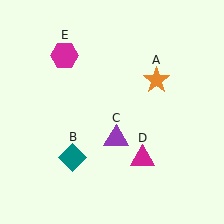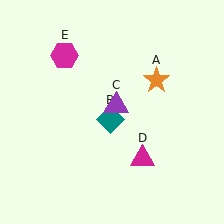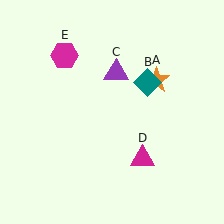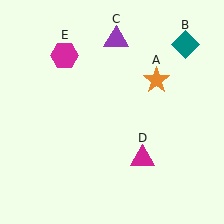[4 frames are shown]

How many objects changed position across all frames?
2 objects changed position: teal diamond (object B), purple triangle (object C).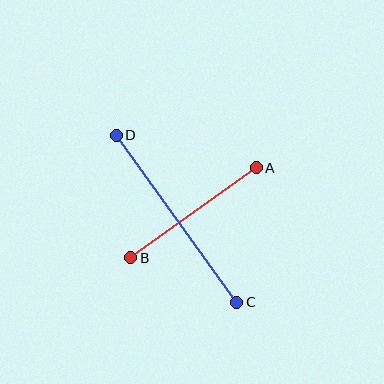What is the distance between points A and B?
The distance is approximately 154 pixels.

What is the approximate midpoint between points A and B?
The midpoint is at approximately (194, 213) pixels.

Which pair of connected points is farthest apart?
Points C and D are farthest apart.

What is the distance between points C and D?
The distance is approximately 206 pixels.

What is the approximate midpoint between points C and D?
The midpoint is at approximately (177, 219) pixels.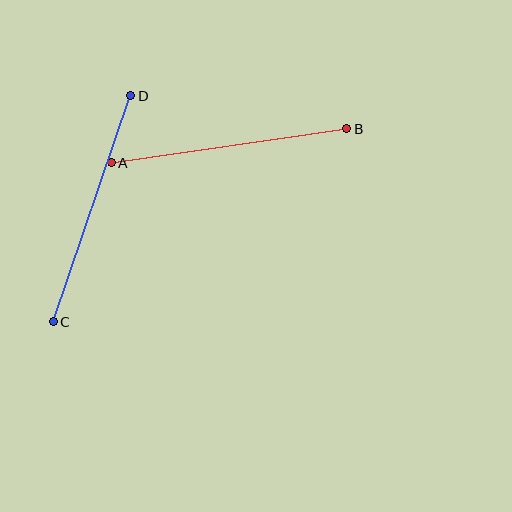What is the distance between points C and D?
The distance is approximately 239 pixels.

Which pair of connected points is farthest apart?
Points C and D are farthest apart.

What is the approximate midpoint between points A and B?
The midpoint is at approximately (229, 146) pixels.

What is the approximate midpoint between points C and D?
The midpoint is at approximately (92, 209) pixels.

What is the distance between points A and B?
The distance is approximately 238 pixels.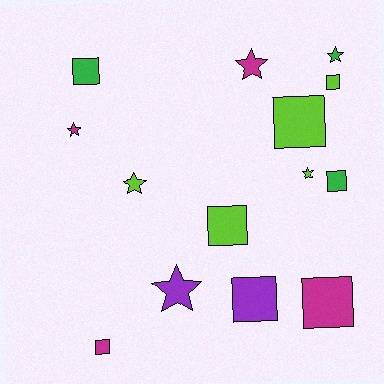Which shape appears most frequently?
Square, with 8 objects.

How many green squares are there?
There are 2 green squares.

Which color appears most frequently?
Lime, with 5 objects.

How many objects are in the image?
There are 14 objects.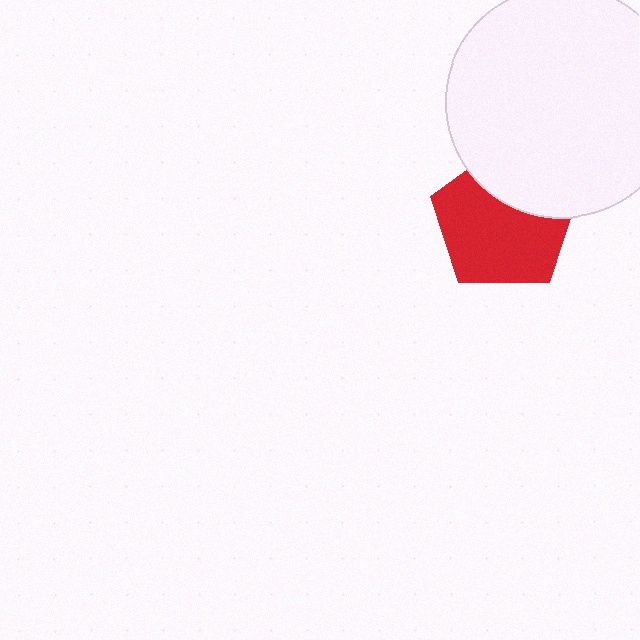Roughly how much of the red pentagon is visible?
Most of it is visible (roughly 68%).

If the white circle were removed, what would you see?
You would see the complete red pentagon.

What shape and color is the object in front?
The object in front is a white circle.